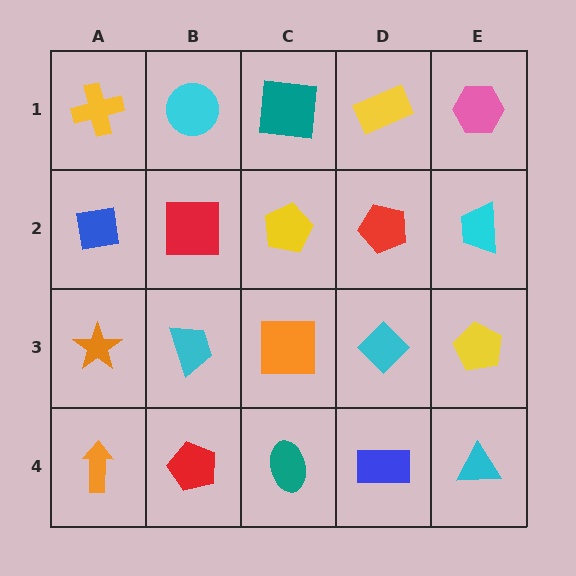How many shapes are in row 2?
5 shapes.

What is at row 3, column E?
A yellow pentagon.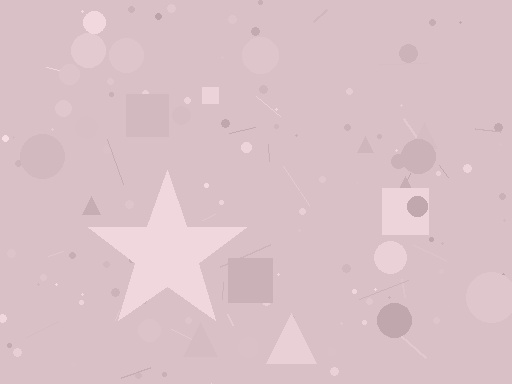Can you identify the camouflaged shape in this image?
The camouflaged shape is a star.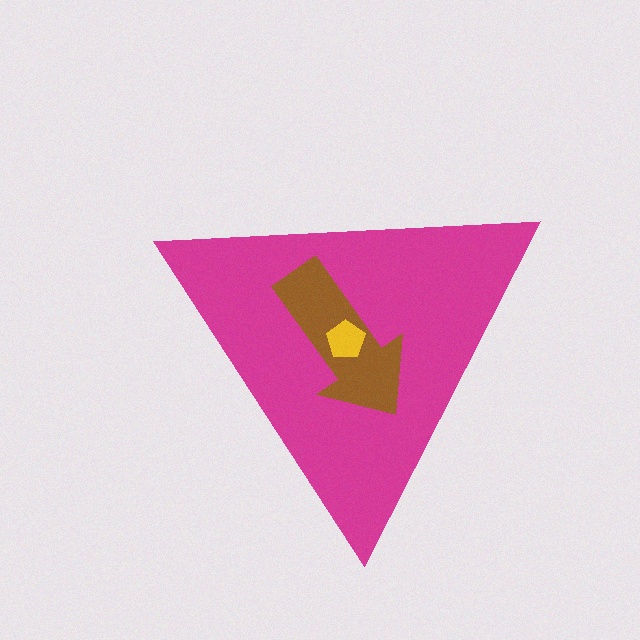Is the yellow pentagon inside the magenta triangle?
Yes.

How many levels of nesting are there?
3.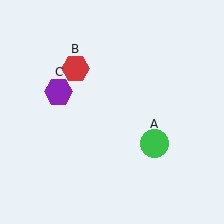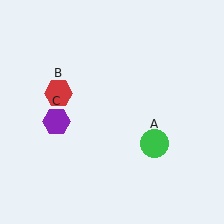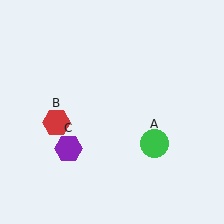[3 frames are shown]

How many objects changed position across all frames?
2 objects changed position: red hexagon (object B), purple hexagon (object C).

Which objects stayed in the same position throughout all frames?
Green circle (object A) remained stationary.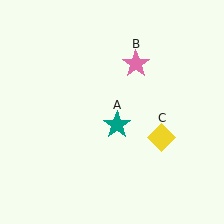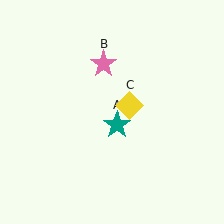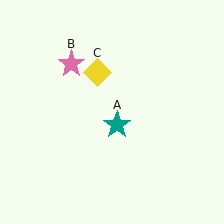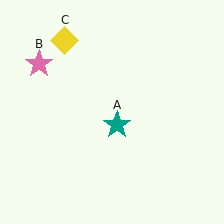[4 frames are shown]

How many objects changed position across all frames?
2 objects changed position: pink star (object B), yellow diamond (object C).